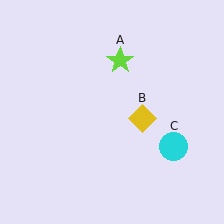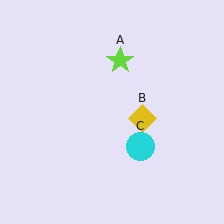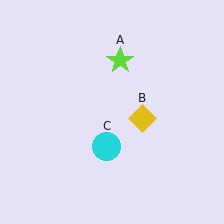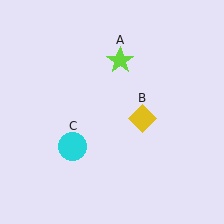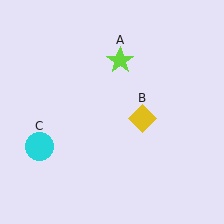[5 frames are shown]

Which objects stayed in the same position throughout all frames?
Lime star (object A) and yellow diamond (object B) remained stationary.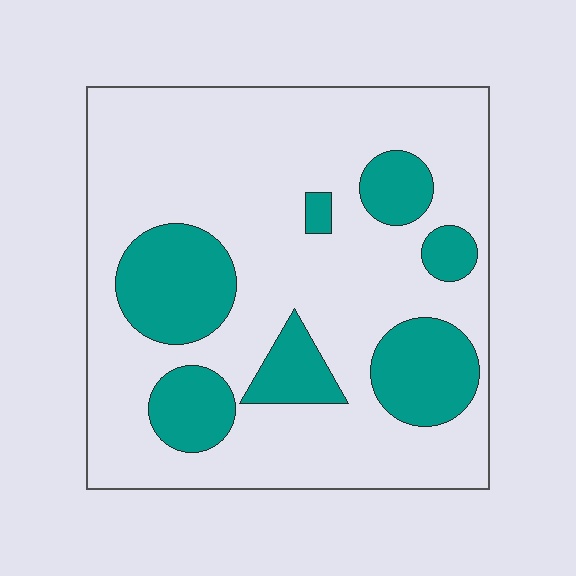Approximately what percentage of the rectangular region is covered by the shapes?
Approximately 25%.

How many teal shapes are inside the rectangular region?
7.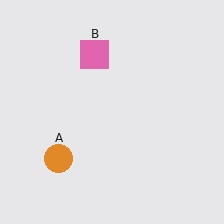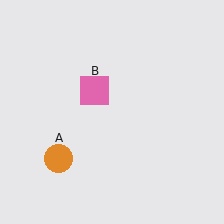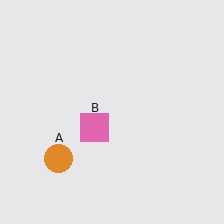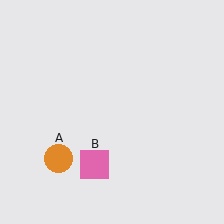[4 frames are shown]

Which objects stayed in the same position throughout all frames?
Orange circle (object A) remained stationary.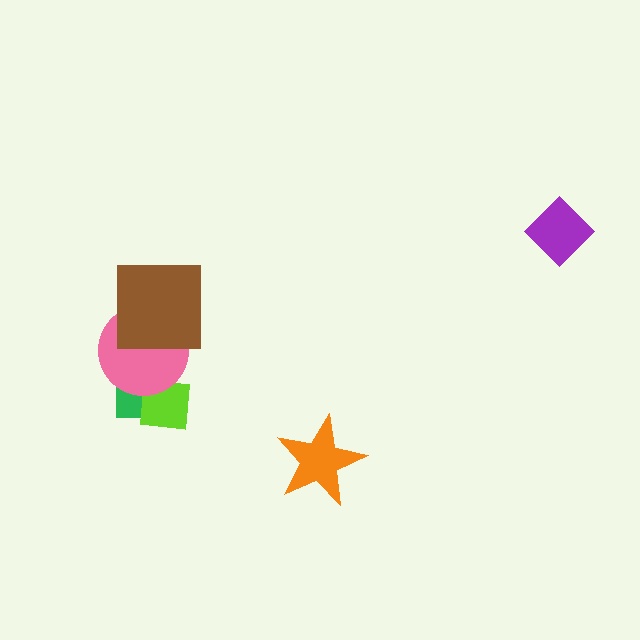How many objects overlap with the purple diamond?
0 objects overlap with the purple diamond.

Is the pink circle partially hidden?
Yes, it is partially covered by another shape.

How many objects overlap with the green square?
2 objects overlap with the green square.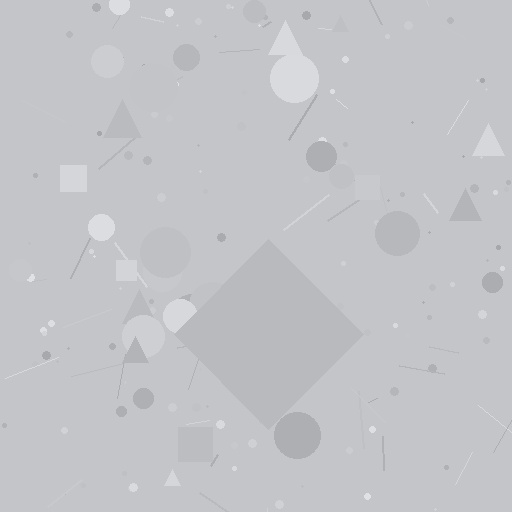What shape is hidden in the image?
A diamond is hidden in the image.